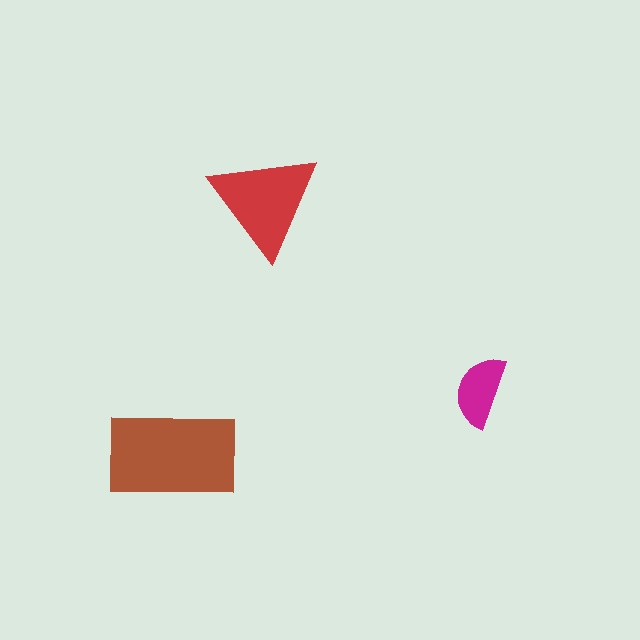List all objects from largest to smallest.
The brown rectangle, the red triangle, the magenta semicircle.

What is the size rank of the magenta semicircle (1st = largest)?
3rd.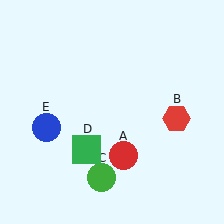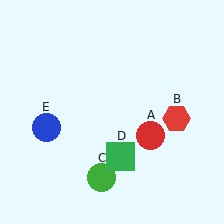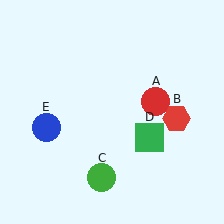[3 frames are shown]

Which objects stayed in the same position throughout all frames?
Red hexagon (object B) and green circle (object C) and blue circle (object E) remained stationary.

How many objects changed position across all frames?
2 objects changed position: red circle (object A), green square (object D).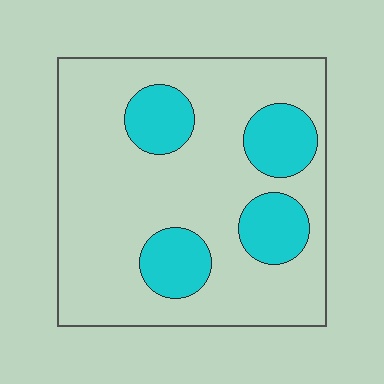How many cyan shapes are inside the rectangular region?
4.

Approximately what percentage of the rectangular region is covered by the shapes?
Approximately 25%.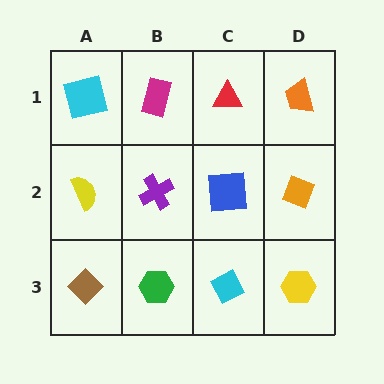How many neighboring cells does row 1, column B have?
3.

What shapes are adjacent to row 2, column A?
A cyan square (row 1, column A), a brown diamond (row 3, column A), a purple cross (row 2, column B).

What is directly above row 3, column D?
An orange diamond.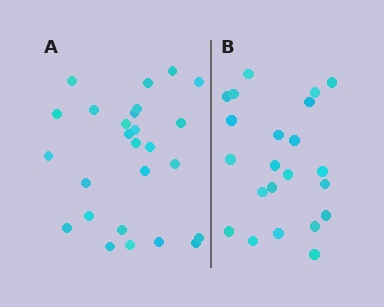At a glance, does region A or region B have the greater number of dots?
Region A (the left region) has more dots.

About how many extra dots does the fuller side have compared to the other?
Region A has about 4 more dots than region B.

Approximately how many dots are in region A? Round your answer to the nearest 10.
About 30 dots. (The exact count is 26, which rounds to 30.)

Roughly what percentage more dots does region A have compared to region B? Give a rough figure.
About 20% more.